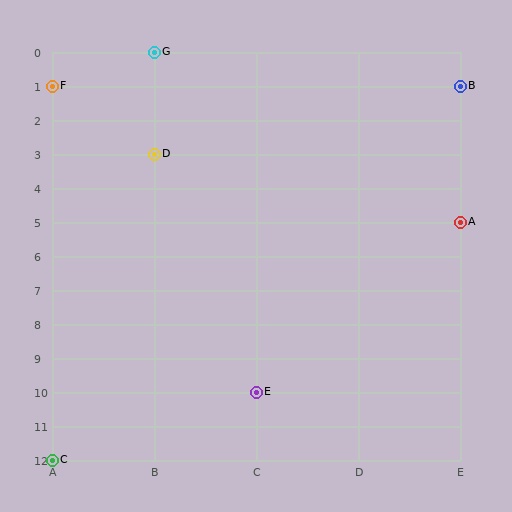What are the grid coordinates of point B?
Point B is at grid coordinates (E, 1).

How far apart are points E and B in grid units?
Points E and B are 2 columns and 9 rows apart (about 9.2 grid units diagonally).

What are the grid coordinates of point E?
Point E is at grid coordinates (C, 10).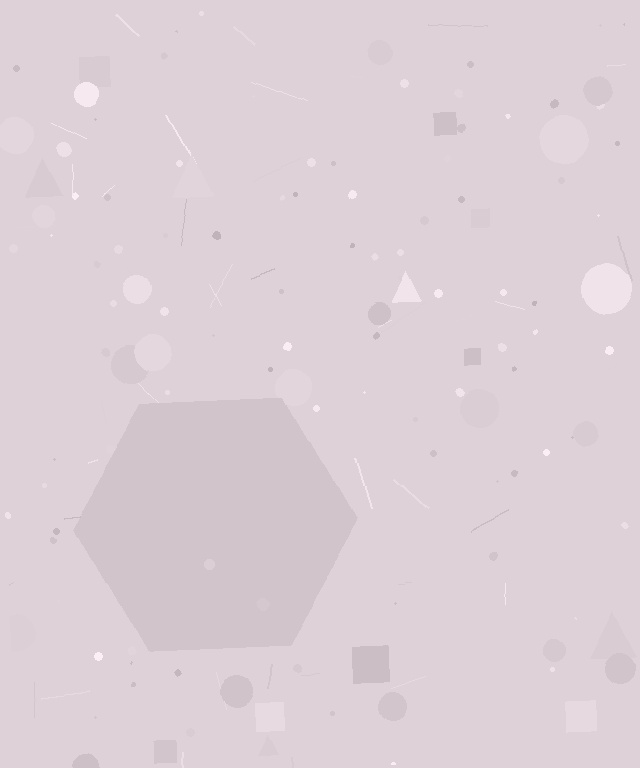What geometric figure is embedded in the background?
A hexagon is embedded in the background.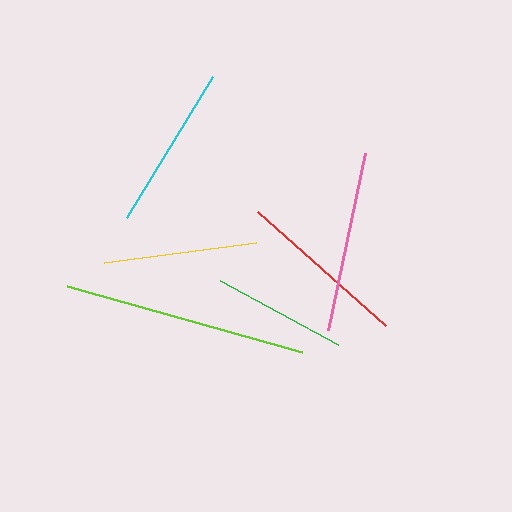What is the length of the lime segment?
The lime segment is approximately 245 pixels long.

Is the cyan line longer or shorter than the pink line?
The pink line is longer than the cyan line.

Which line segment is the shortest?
The green line is the shortest at approximately 134 pixels.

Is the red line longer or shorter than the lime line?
The lime line is longer than the red line.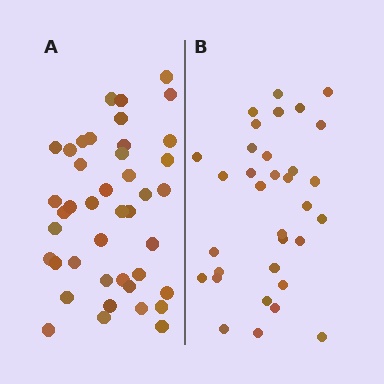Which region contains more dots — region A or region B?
Region A (the left region) has more dots.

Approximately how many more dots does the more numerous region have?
Region A has roughly 8 or so more dots than region B.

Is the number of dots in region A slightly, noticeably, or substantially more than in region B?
Region A has noticeably more, but not dramatically so. The ratio is roughly 1.3 to 1.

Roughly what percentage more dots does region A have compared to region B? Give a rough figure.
About 25% more.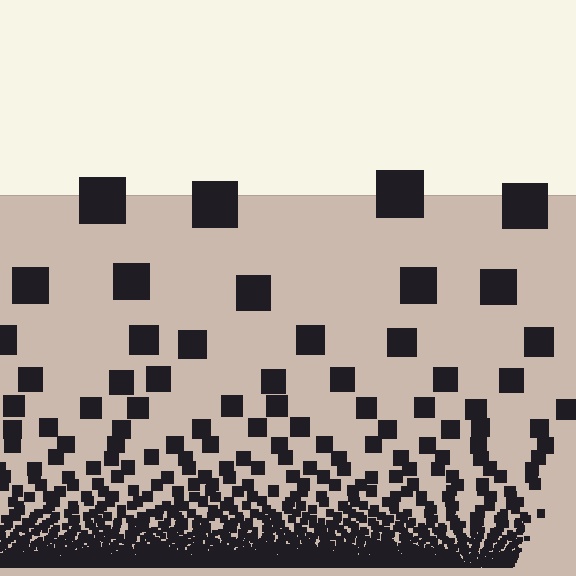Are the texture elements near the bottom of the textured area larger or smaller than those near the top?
Smaller. The gradient is inverted — elements near the bottom are smaller and denser.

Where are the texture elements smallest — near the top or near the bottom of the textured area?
Near the bottom.